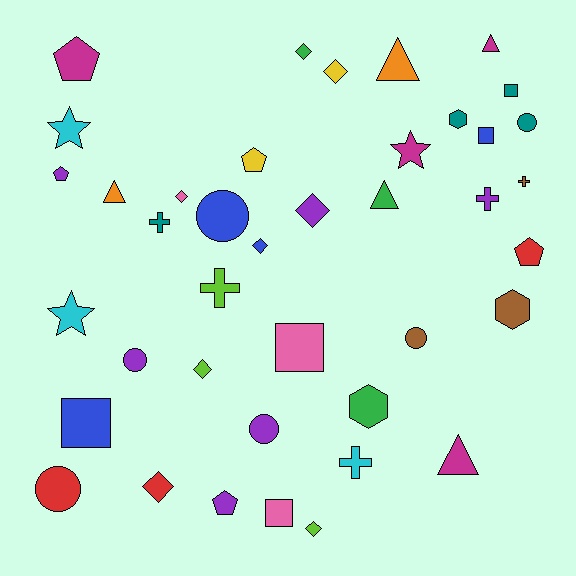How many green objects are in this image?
There are 3 green objects.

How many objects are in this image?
There are 40 objects.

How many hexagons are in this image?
There are 3 hexagons.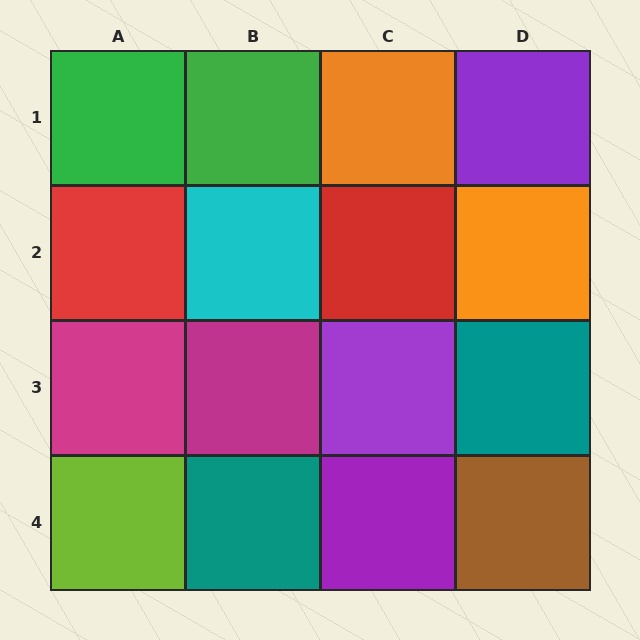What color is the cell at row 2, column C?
Red.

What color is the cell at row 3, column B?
Magenta.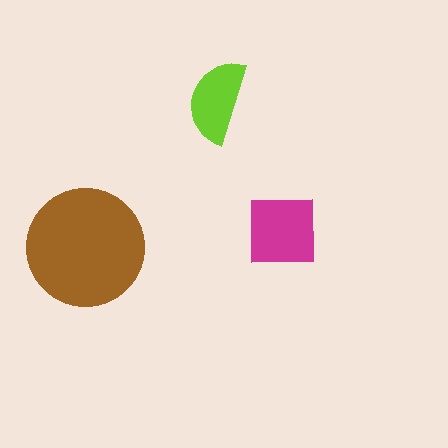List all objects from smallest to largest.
The lime semicircle, the magenta square, the brown circle.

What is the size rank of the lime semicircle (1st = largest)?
3rd.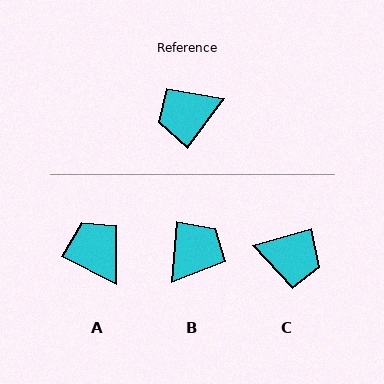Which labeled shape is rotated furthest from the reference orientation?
B, about 149 degrees away.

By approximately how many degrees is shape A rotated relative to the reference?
Approximately 81 degrees clockwise.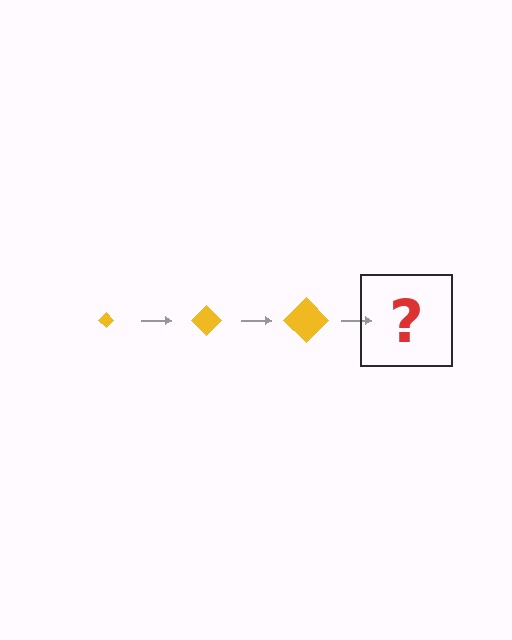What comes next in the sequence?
The next element should be a yellow diamond, larger than the previous one.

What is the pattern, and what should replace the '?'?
The pattern is that the diamond gets progressively larger each step. The '?' should be a yellow diamond, larger than the previous one.